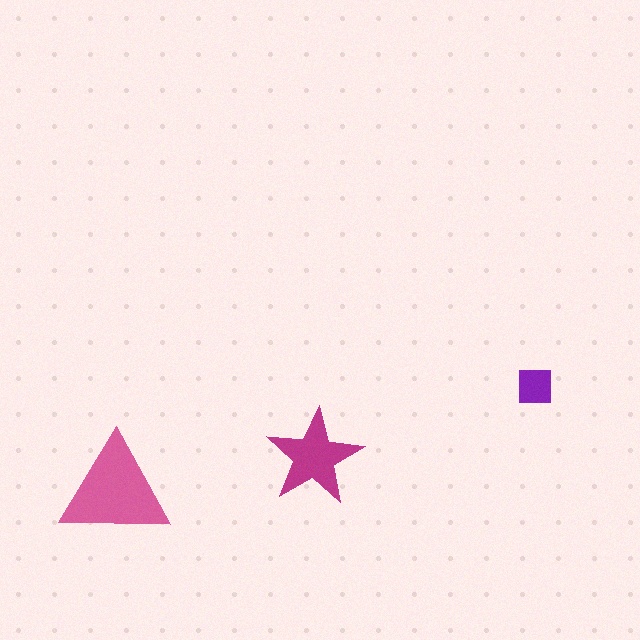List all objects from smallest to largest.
The purple square, the magenta star, the pink triangle.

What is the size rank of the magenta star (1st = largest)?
2nd.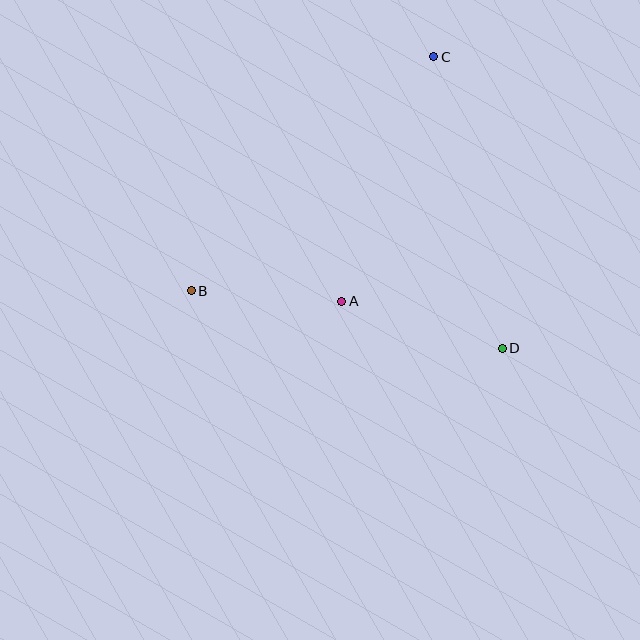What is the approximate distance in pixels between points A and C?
The distance between A and C is approximately 261 pixels.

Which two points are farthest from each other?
Points B and C are farthest from each other.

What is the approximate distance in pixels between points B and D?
The distance between B and D is approximately 316 pixels.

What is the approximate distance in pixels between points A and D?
The distance between A and D is approximately 167 pixels.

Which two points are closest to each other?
Points A and B are closest to each other.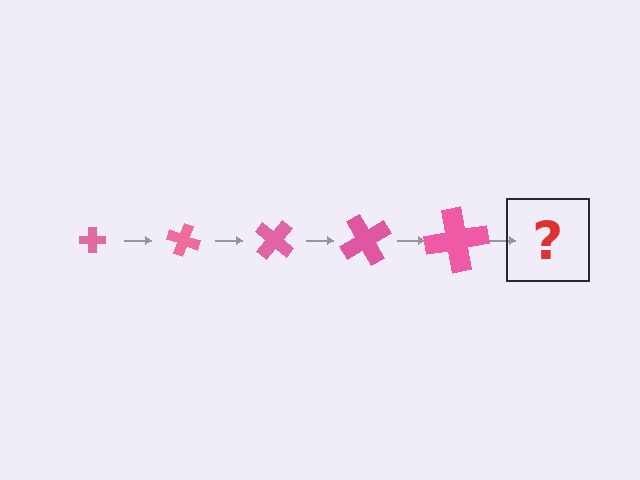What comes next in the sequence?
The next element should be a cross, larger than the previous one and rotated 100 degrees from the start.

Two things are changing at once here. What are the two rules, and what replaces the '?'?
The two rules are that the cross grows larger each step and it rotates 20 degrees each step. The '?' should be a cross, larger than the previous one and rotated 100 degrees from the start.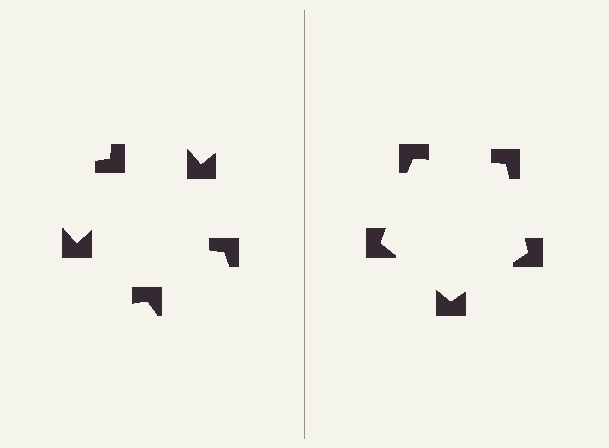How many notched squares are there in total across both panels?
10 — 5 on each side.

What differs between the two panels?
The notched squares are positioned identically on both sides; only the wedge orientations differ. On the right they align to a pentagon; on the left they are misaligned.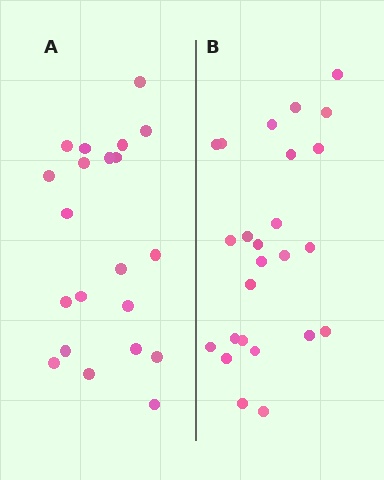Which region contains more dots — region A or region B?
Region B (the right region) has more dots.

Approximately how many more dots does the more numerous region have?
Region B has about 4 more dots than region A.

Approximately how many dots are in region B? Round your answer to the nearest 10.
About 20 dots. (The exact count is 25, which rounds to 20.)